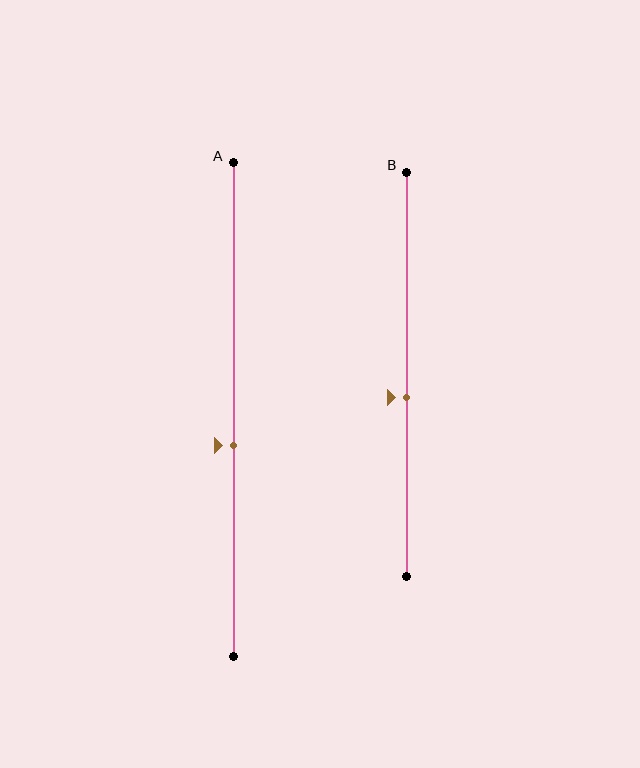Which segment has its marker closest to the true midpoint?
Segment B has its marker closest to the true midpoint.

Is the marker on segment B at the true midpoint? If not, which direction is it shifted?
No, the marker on segment B is shifted downward by about 6% of the segment length.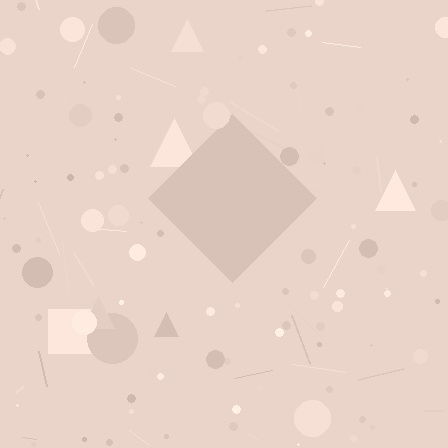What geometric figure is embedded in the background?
A diamond is embedded in the background.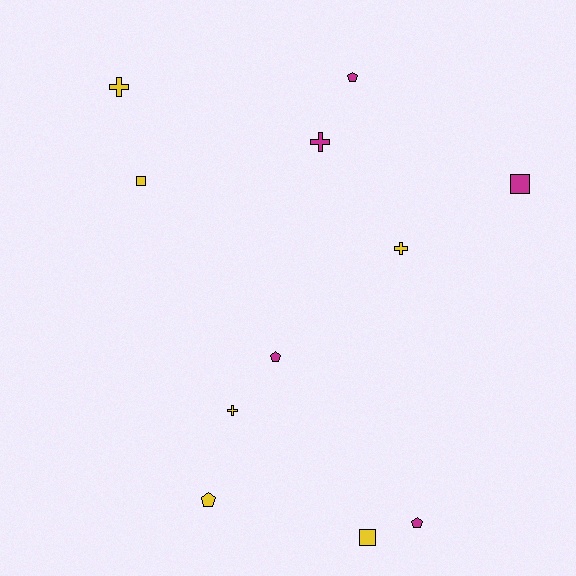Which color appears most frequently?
Yellow, with 6 objects.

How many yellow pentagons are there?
There is 1 yellow pentagon.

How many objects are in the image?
There are 11 objects.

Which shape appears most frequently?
Pentagon, with 4 objects.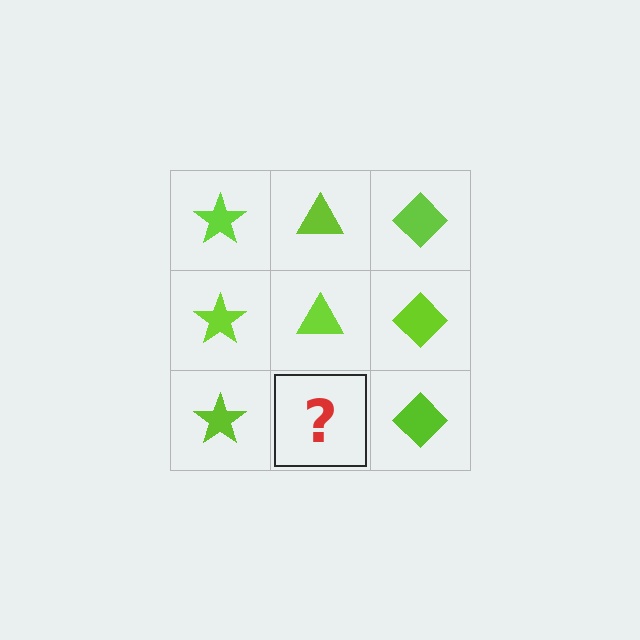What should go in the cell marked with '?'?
The missing cell should contain a lime triangle.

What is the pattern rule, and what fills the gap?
The rule is that each column has a consistent shape. The gap should be filled with a lime triangle.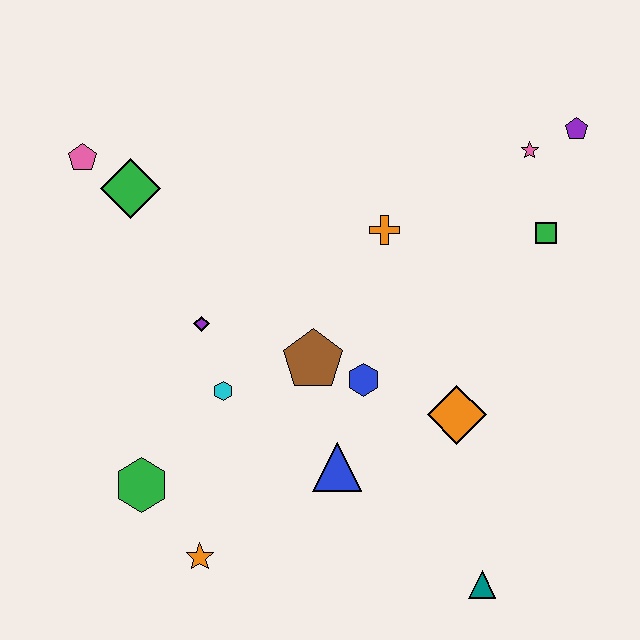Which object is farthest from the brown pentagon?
The purple pentagon is farthest from the brown pentagon.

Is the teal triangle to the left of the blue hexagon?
No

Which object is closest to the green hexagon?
The orange star is closest to the green hexagon.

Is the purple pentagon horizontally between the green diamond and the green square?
No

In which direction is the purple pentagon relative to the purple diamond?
The purple pentagon is to the right of the purple diamond.